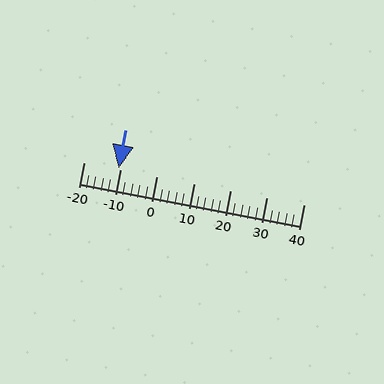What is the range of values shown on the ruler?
The ruler shows values from -20 to 40.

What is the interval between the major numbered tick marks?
The major tick marks are spaced 10 units apart.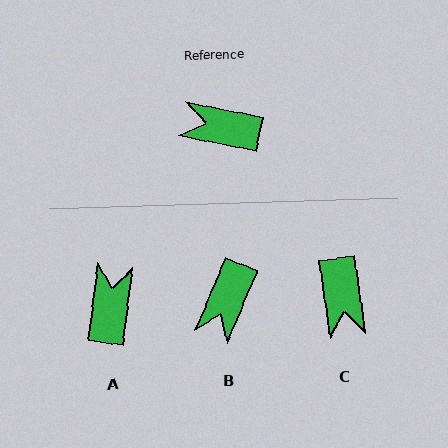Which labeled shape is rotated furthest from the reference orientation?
C, about 110 degrees away.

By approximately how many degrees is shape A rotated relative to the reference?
Approximately 86 degrees clockwise.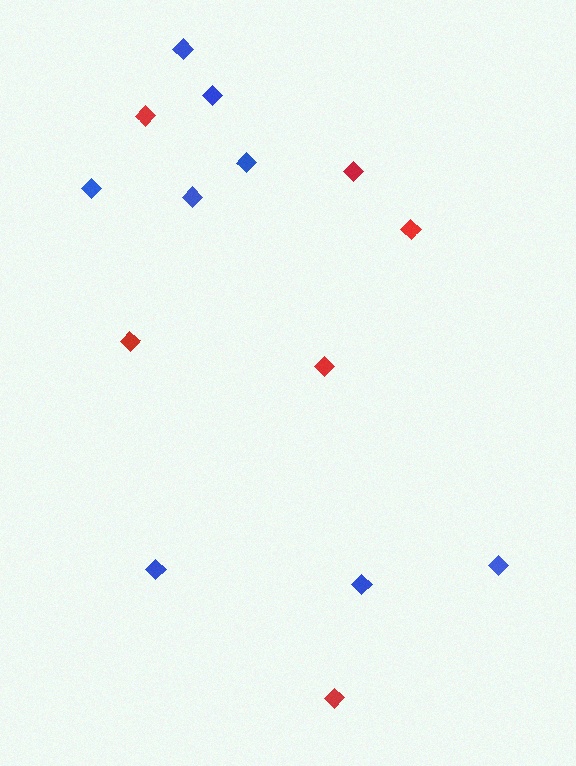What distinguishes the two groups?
There are 2 groups: one group of red diamonds (6) and one group of blue diamonds (8).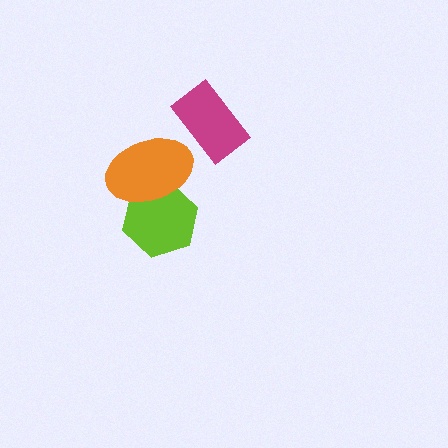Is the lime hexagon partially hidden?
Yes, it is partially covered by another shape.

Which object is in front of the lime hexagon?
The orange ellipse is in front of the lime hexagon.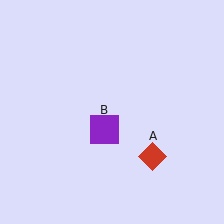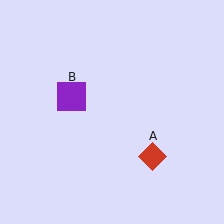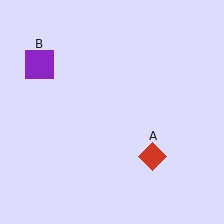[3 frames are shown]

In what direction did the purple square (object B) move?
The purple square (object B) moved up and to the left.